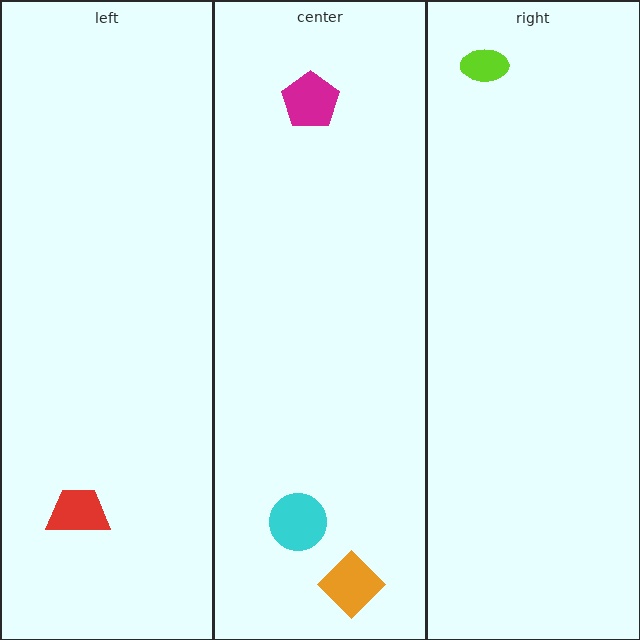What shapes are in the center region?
The cyan circle, the magenta pentagon, the orange diamond.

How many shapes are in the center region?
3.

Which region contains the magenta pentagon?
The center region.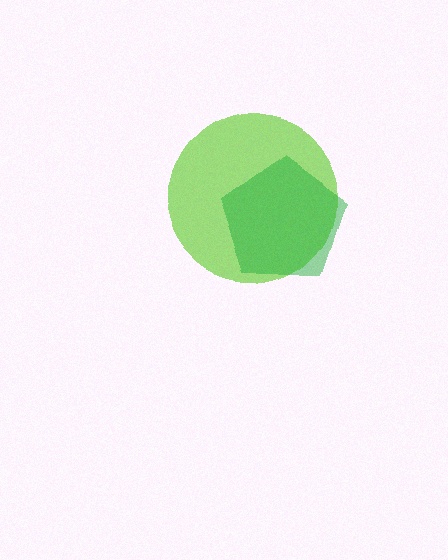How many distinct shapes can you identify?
There are 2 distinct shapes: a lime circle, a green pentagon.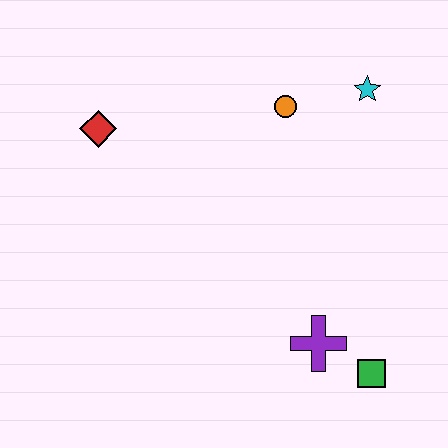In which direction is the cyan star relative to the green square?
The cyan star is above the green square.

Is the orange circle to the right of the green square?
No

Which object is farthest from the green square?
The red diamond is farthest from the green square.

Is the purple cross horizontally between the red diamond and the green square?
Yes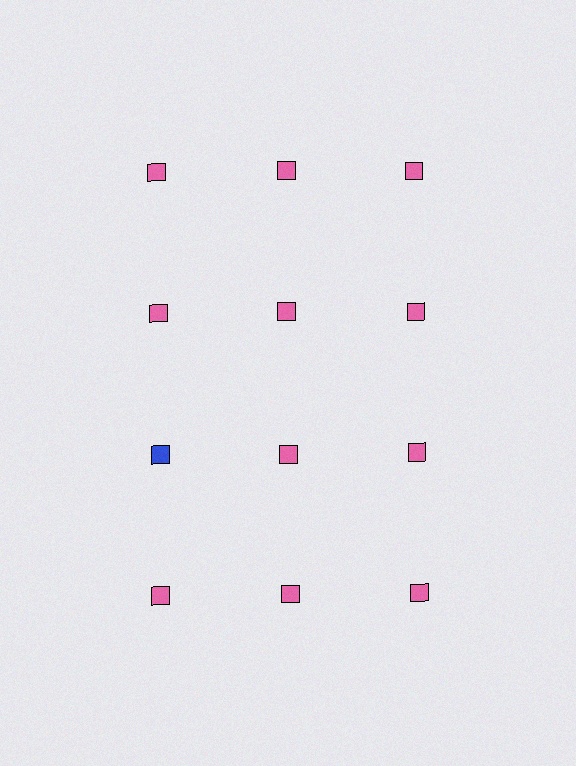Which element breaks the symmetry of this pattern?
The blue square in the third row, leftmost column breaks the symmetry. All other shapes are pink squares.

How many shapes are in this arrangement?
There are 12 shapes arranged in a grid pattern.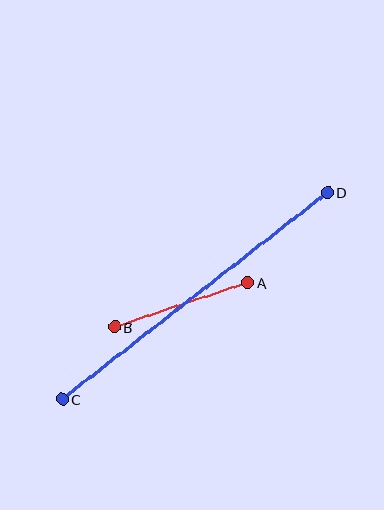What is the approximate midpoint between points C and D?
The midpoint is at approximately (195, 296) pixels.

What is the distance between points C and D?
The distance is approximately 336 pixels.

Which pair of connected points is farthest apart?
Points C and D are farthest apart.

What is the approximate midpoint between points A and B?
The midpoint is at approximately (181, 305) pixels.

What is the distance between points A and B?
The distance is approximately 140 pixels.